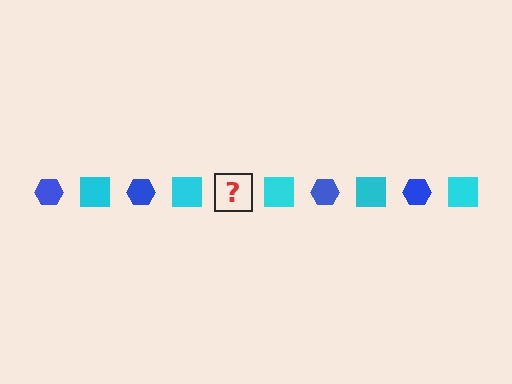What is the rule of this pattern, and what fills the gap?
The rule is that the pattern alternates between blue hexagon and cyan square. The gap should be filled with a blue hexagon.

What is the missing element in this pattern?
The missing element is a blue hexagon.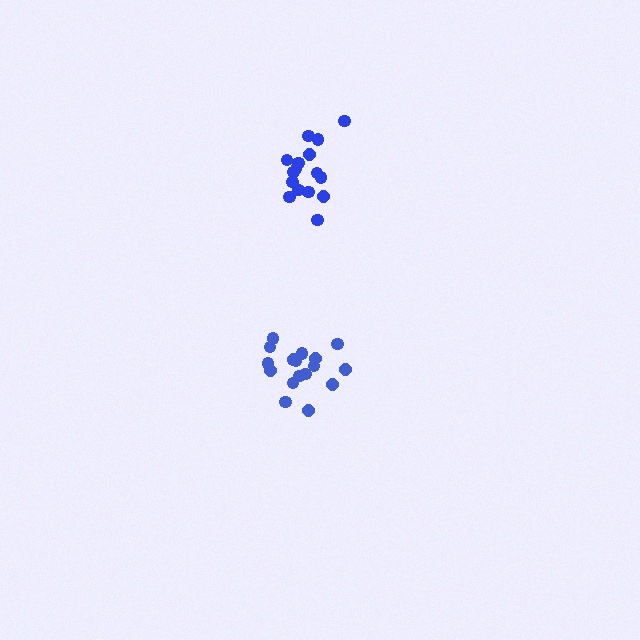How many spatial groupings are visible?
There are 2 spatial groupings.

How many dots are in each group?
Group 1: 18 dots, Group 2: 16 dots (34 total).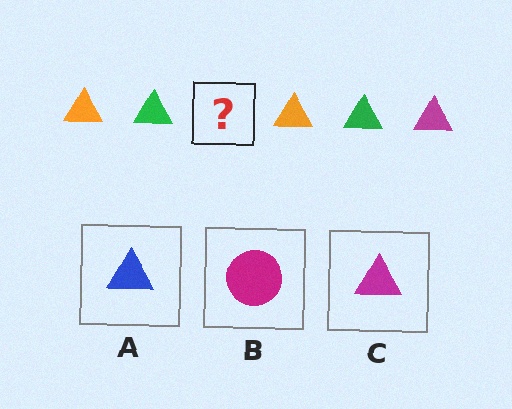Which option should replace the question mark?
Option C.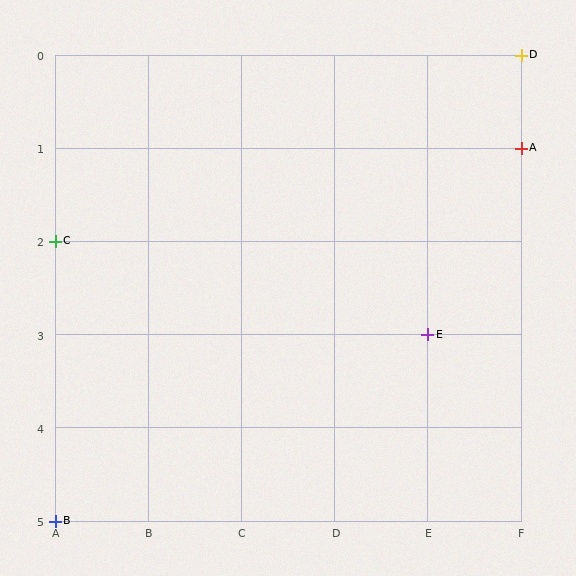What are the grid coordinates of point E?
Point E is at grid coordinates (E, 3).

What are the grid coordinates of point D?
Point D is at grid coordinates (F, 0).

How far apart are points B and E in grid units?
Points B and E are 4 columns and 2 rows apart (about 4.5 grid units diagonally).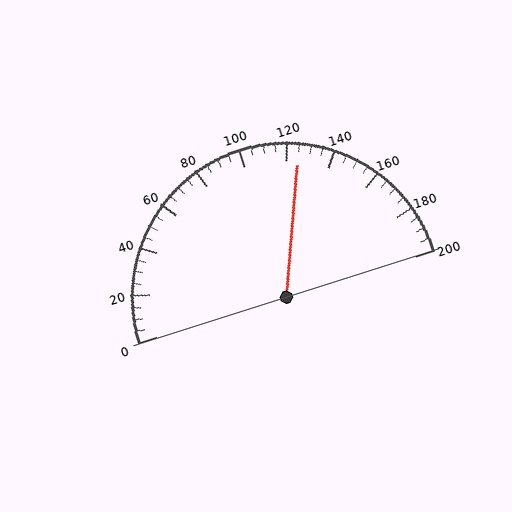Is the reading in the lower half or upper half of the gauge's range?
The reading is in the upper half of the range (0 to 200).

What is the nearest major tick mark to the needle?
The nearest major tick mark is 120.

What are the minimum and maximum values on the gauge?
The gauge ranges from 0 to 200.